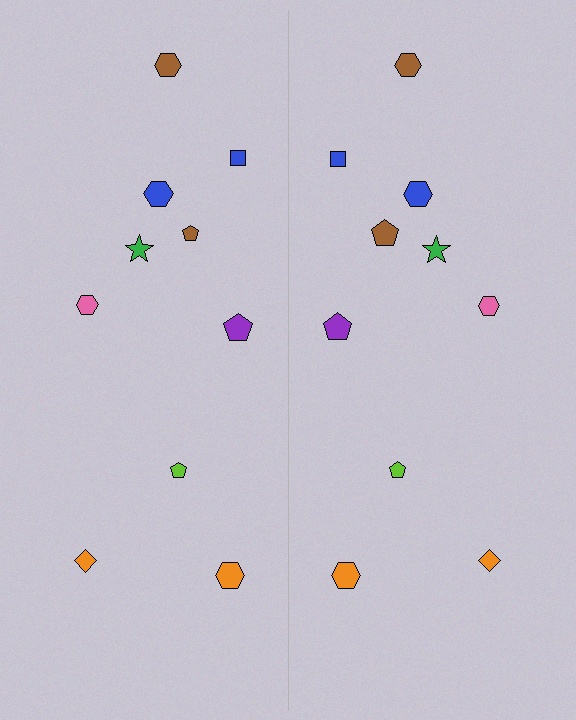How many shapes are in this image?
There are 20 shapes in this image.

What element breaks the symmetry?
The brown pentagon on the right side has a different size than its mirror counterpart.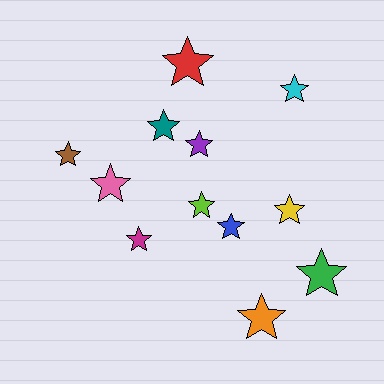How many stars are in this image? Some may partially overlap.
There are 12 stars.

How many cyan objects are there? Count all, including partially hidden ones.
There is 1 cyan object.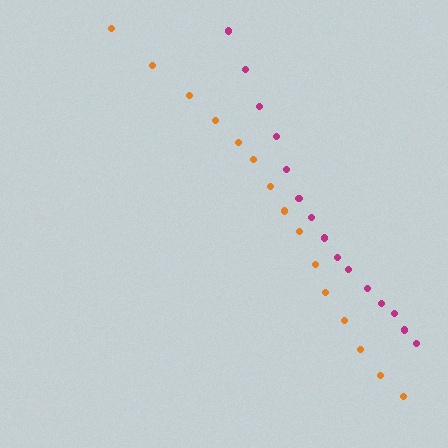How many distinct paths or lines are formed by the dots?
There are 2 distinct paths.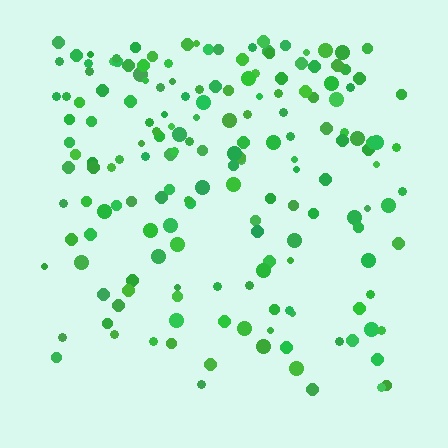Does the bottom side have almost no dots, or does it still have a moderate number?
Still a moderate number, just noticeably fewer than the top.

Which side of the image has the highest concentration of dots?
The top.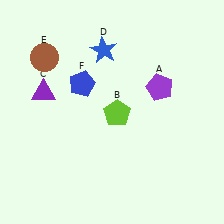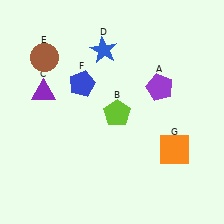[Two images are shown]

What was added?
An orange square (G) was added in Image 2.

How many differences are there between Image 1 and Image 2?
There is 1 difference between the two images.